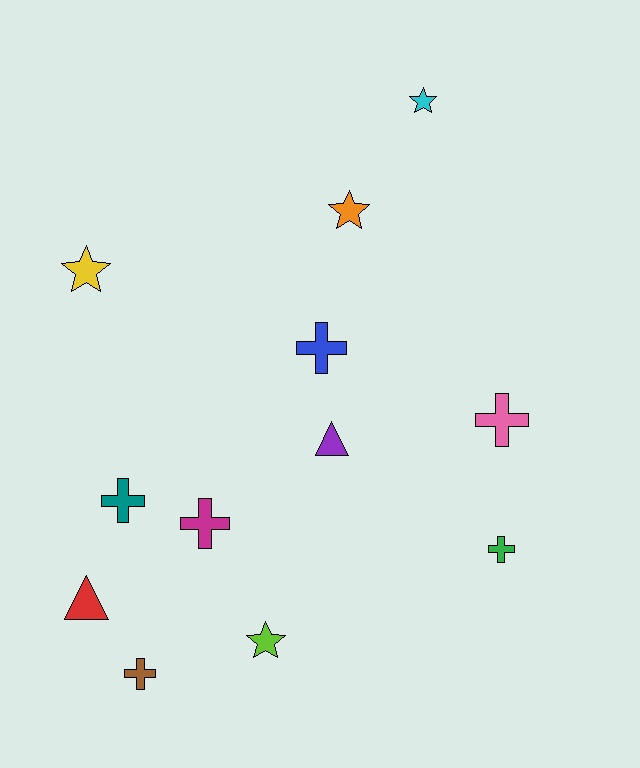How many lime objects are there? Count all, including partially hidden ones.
There is 1 lime object.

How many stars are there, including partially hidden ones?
There are 4 stars.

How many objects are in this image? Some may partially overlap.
There are 12 objects.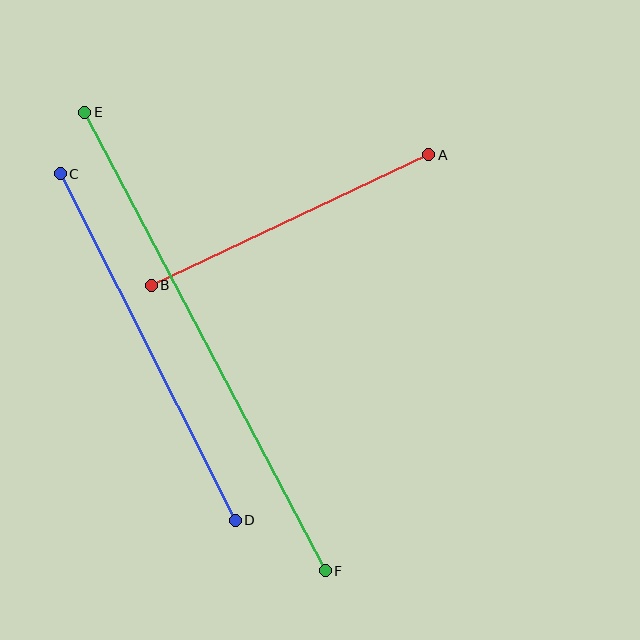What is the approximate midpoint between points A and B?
The midpoint is at approximately (290, 220) pixels.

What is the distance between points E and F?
The distance is approximately 518 pixels.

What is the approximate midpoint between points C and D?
The midpoint is at approximately (148, 347) pixels.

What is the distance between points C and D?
The distance is approximately 388 pixels.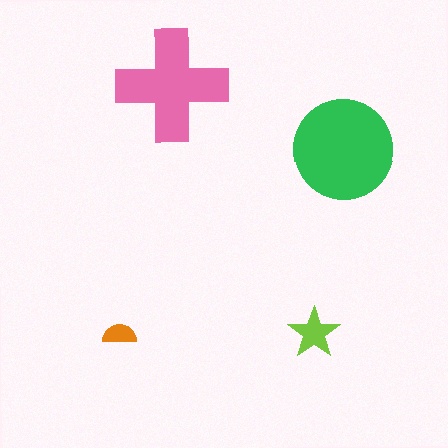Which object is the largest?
The green circle.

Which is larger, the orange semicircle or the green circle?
The green circle.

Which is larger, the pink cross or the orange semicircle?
The pink cross.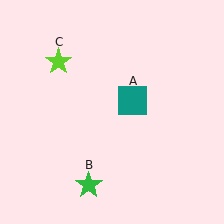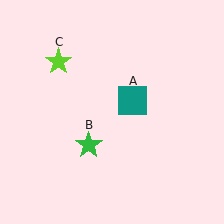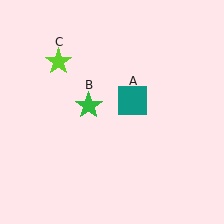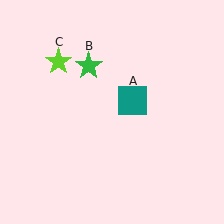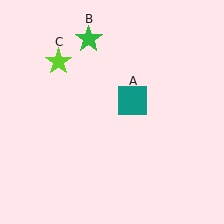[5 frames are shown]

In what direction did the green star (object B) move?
The green star (object B) moved up.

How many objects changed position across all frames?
1 object changed position: green star (object B).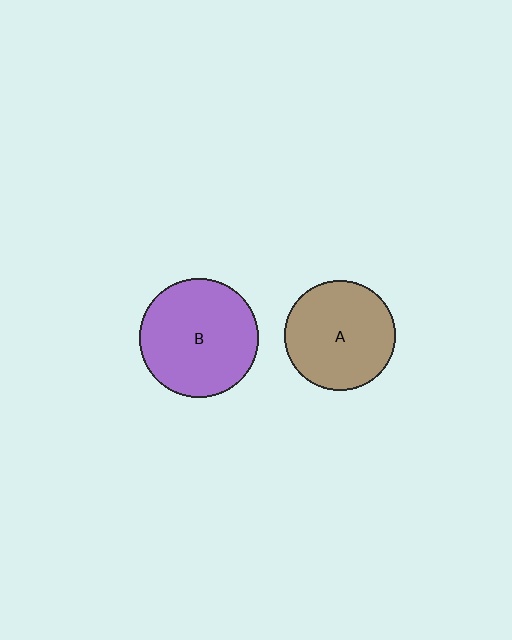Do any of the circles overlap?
No, none of the circles overlap.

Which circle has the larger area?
Circle B (purple).